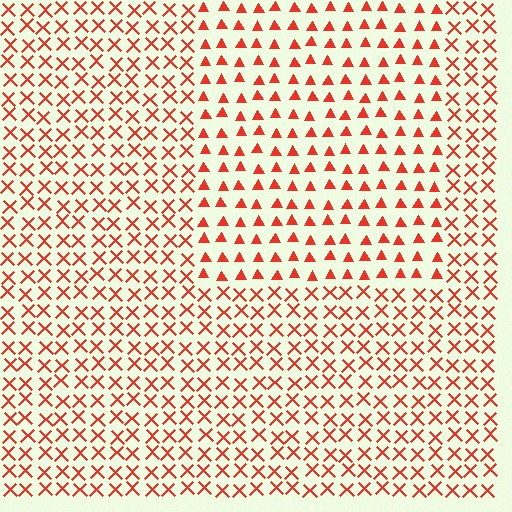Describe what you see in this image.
The image is filled with small red elements arranged in a uniform grid. A rectangle-shaped region contains triangles, while the surrounding area contains X marks. The boundary is defined purely by the change in element shape.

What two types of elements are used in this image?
The image uses triangles inside the rectangle region and X marks outside it.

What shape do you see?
I see a rectangle.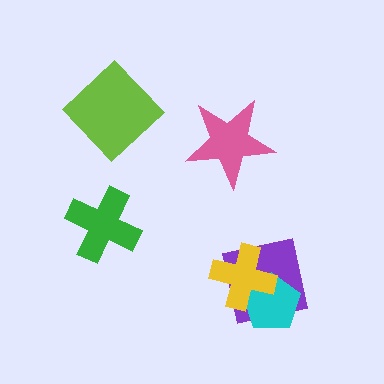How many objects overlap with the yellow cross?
2 objects overlap with the yellow cross.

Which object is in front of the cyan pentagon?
The yellow cross is in front of the cyan pentagon.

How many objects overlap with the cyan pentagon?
2 objects overlap with the cyan pentagon.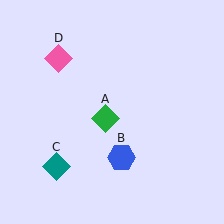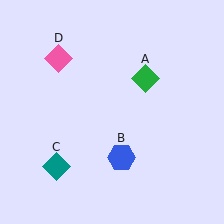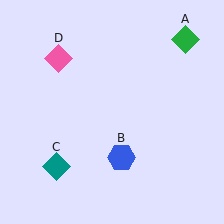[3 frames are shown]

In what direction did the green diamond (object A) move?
The green diamond (object A) moved up and to the right.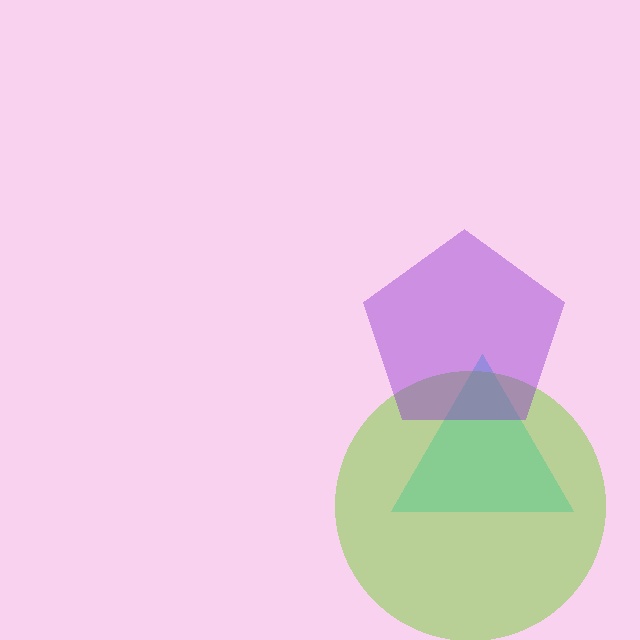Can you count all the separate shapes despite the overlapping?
Yes, there are 3 separate shapes.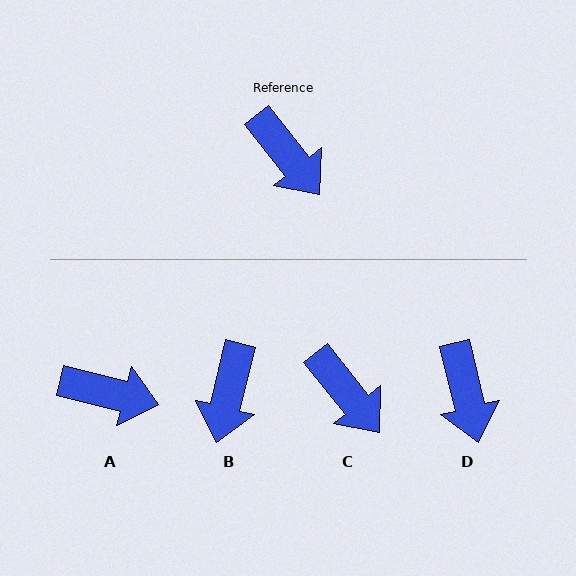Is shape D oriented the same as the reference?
No, it is off by about 25 degrees.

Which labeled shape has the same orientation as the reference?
C.